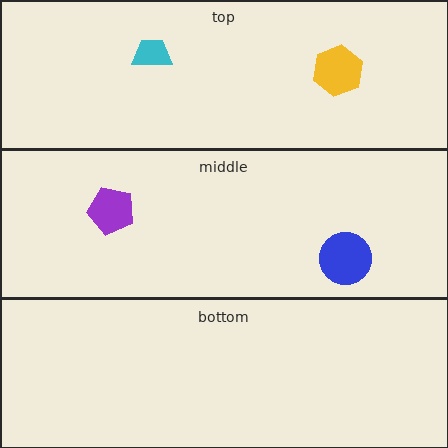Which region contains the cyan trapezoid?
The top region.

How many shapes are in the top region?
2.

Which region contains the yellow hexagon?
The top region.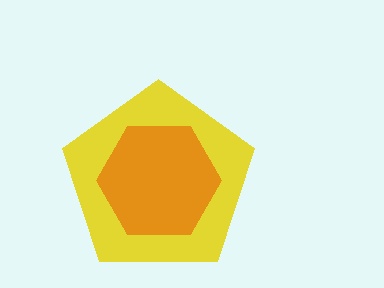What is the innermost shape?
The orange hexagon.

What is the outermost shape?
The yellow pentagon.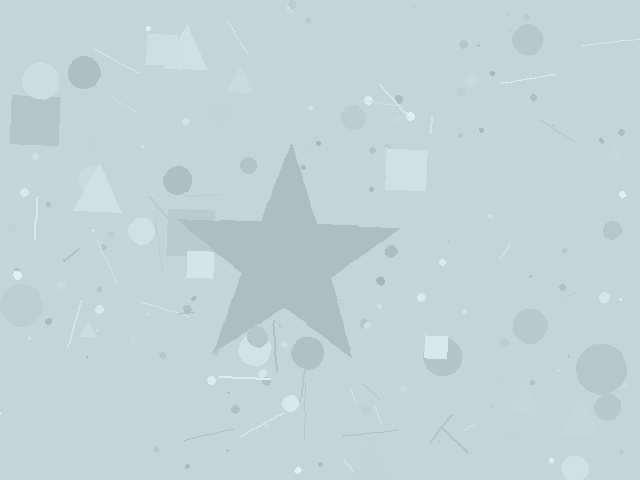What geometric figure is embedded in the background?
A star is embedded in the background.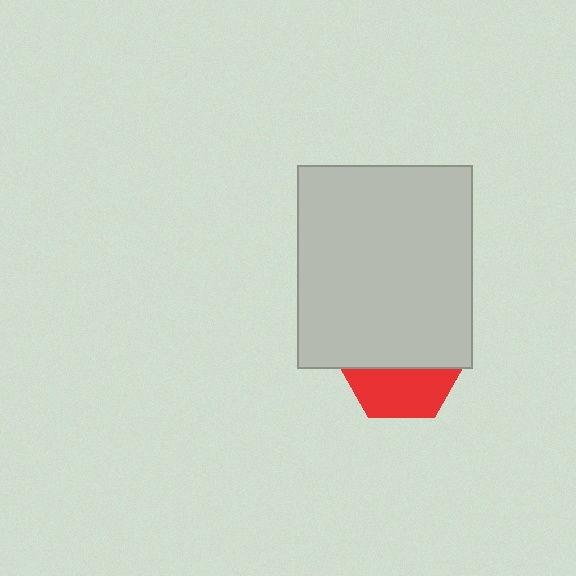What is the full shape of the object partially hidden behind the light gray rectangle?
The partially hidden object is a red hexagon.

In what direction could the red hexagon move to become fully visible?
The red hexagon could move down. That would shift it out from behind the light gray rectangle entirely.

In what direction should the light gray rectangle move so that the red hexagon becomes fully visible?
The light gray rectangle should move up. That is the shortest direction to clear the overlap and leave the red hexagon fully visible.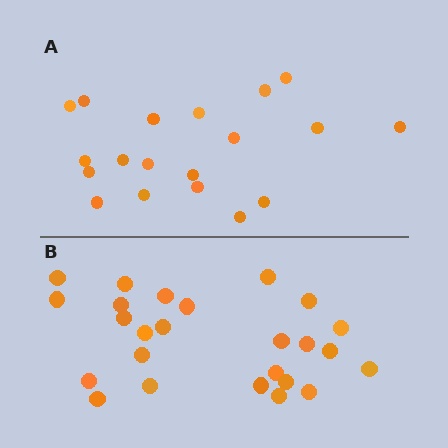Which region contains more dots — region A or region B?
Region B (the bottom region) has more dots.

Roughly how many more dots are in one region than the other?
Region B has about 6 more dots than region A.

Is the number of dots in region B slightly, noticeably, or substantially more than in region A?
Region B has noticeably more, but not dramatically so. The ratio is roughly 1.3 to 1.